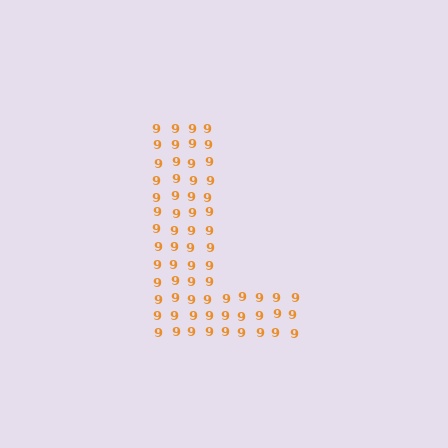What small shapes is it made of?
It is made of small digit 9's.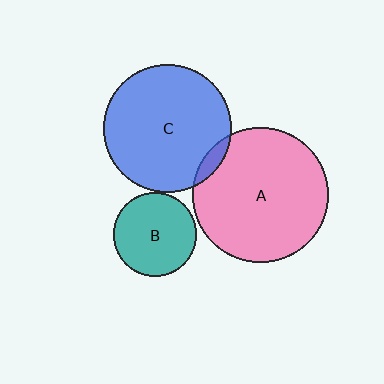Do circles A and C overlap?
Yes.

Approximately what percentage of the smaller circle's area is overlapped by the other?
Approximately 5%.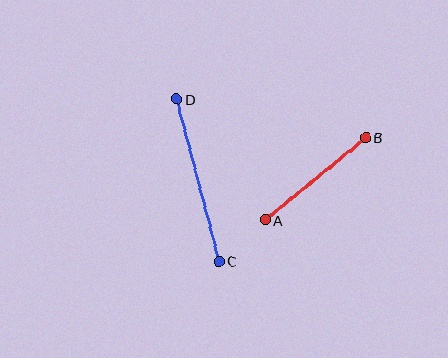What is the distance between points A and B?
The distance is approximately 130 pixels.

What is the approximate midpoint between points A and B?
The midpoint is at approximately (315, 179) pixels.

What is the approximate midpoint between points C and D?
The midpoint is at approximately (198, 180) pixels.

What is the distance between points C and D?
The distance is approximately 167 pixels.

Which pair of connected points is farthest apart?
Points C and D are farthest apart.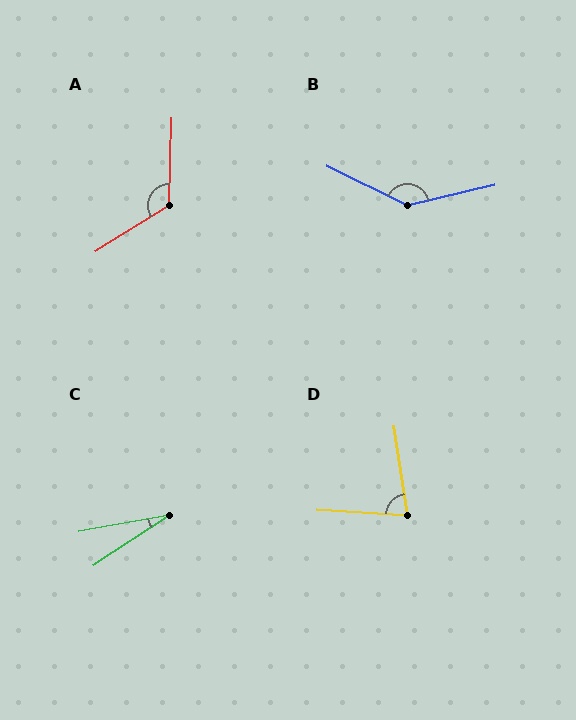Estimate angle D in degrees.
Approximately 78 degrees.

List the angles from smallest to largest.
C (23°), D (78°), A (124°), B (141°).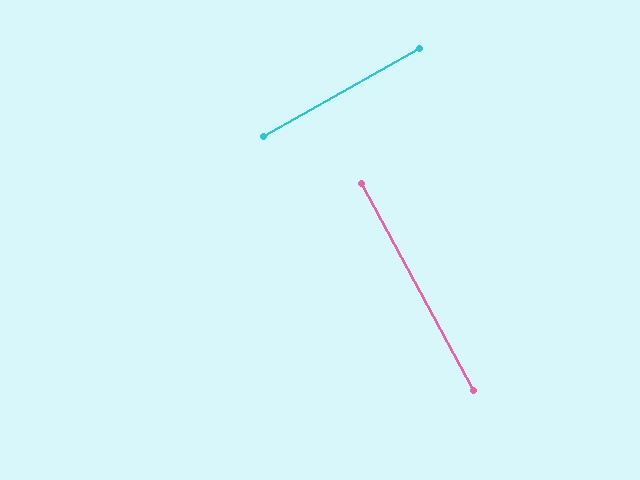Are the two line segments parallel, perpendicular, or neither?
Perpendicular — they meet at approximately 89°.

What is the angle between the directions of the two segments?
Approximately 89 degrees.